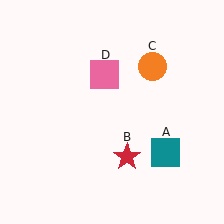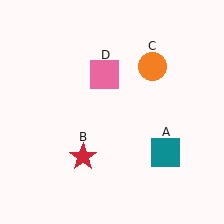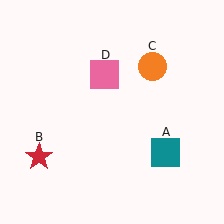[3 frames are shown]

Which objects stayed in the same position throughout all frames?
Teal square (object A) and orange circle (object C) and pink square (object D) remained stationary.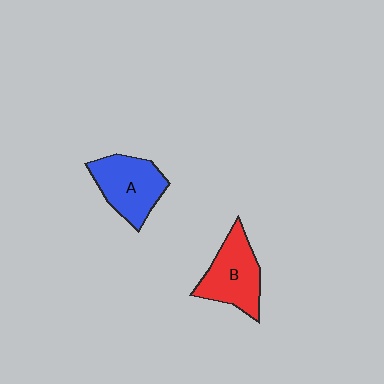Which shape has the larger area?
Shape A (blue).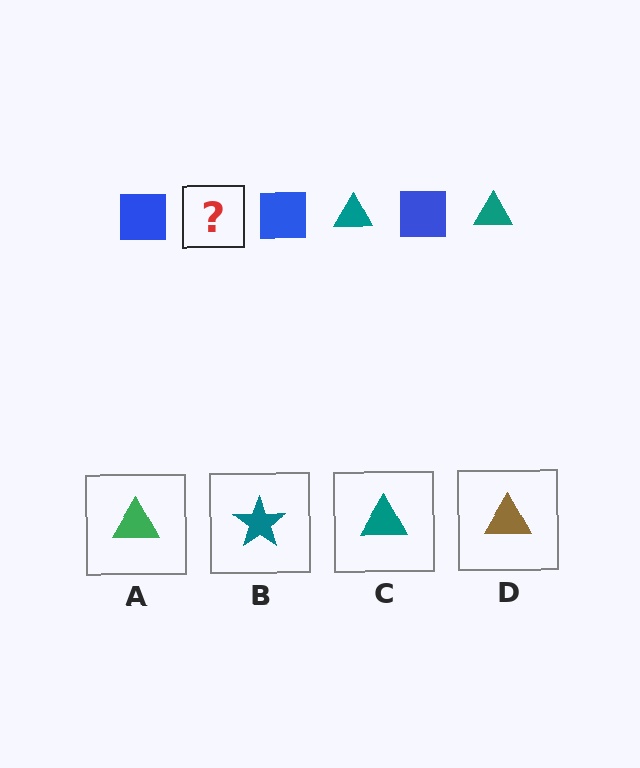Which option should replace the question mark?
Option C.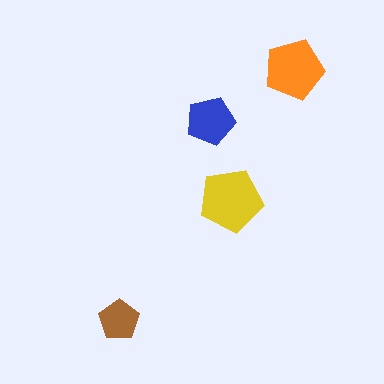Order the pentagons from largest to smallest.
the yellow one, the orange one, the blue one, the brown one.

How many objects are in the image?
There are 4 objects in the image.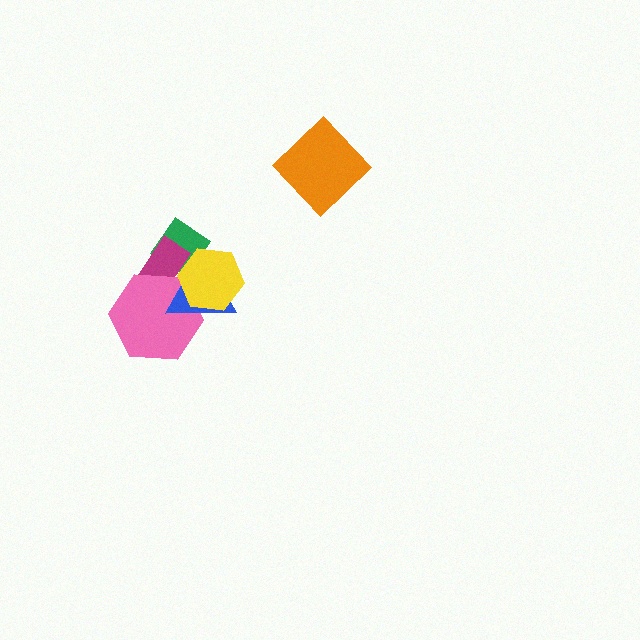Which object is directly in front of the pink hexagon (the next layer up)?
The blue triangle is directly in front of the pink hexagon.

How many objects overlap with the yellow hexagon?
4 objects overlap with the yellow hexagon.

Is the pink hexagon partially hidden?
Yes, it is partially covered by another shape.